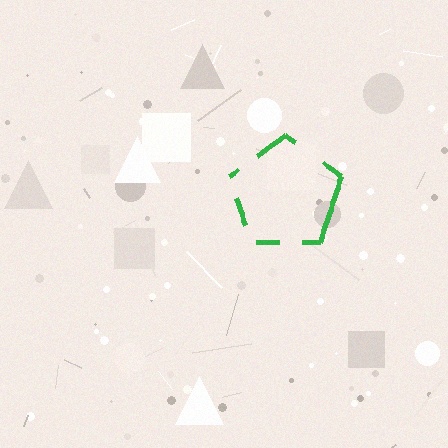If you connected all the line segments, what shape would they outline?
They would outline a pentagon.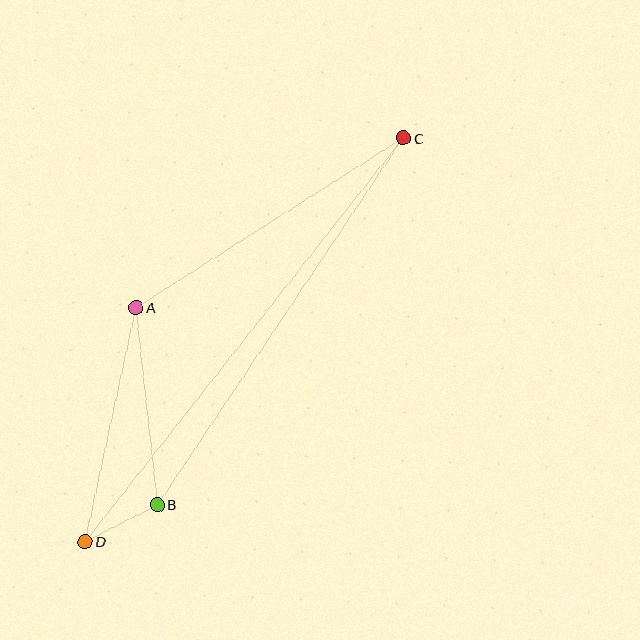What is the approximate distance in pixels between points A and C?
The distance between A and C is approximately 316 pixels.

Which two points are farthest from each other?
Points C and D are farthest from each other.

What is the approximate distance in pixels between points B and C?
The distance between B and C is approximately 441 pixels.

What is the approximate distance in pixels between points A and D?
The distance between A and D is approximately 239 pixels.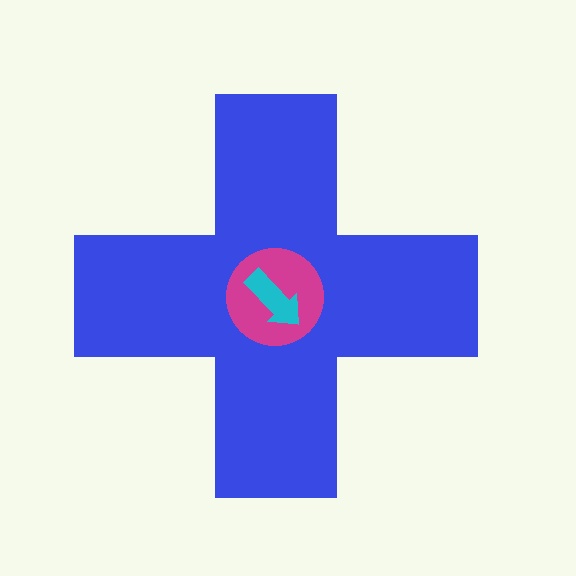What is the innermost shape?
The cyan arrow.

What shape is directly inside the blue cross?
The magenta circle.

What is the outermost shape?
The blue cross.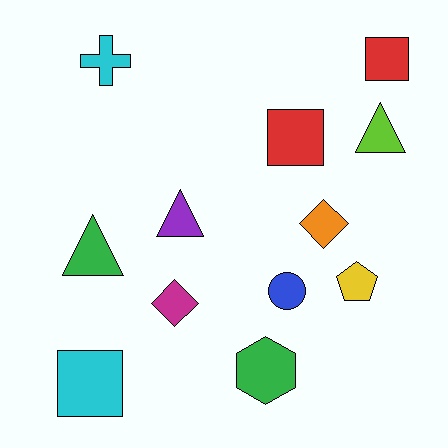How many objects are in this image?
There are 12 objects.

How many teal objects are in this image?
There are no teal objects.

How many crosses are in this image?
There is 1 cross.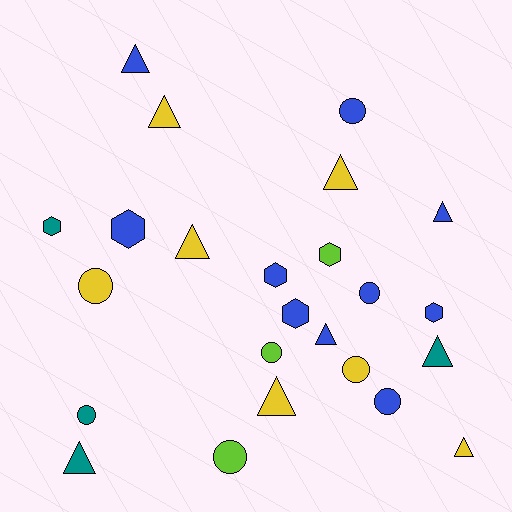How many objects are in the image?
There are 24 objects.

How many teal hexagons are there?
There is 1 teal hexagon.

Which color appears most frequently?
Blue, with 10 objects.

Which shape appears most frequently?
Triangle, with 10 objects.